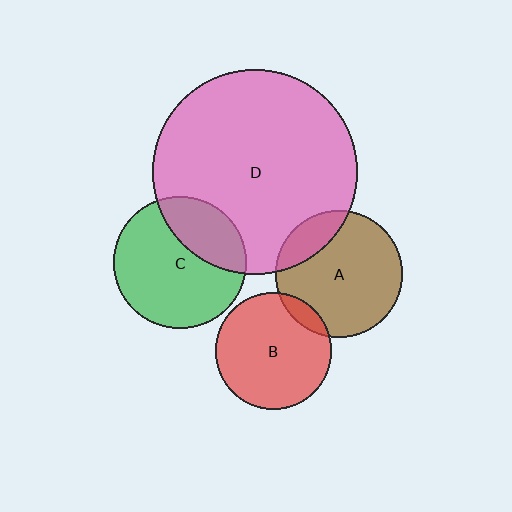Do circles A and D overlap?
Yes.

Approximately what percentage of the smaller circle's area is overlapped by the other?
Approximately 20%.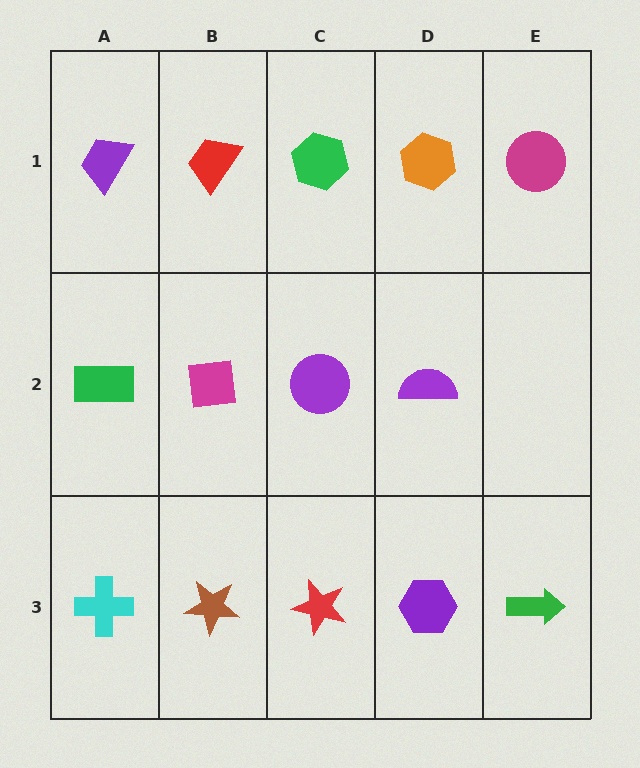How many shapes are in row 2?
4 shapes.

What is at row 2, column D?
A purple semicircle.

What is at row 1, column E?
A magenta circle.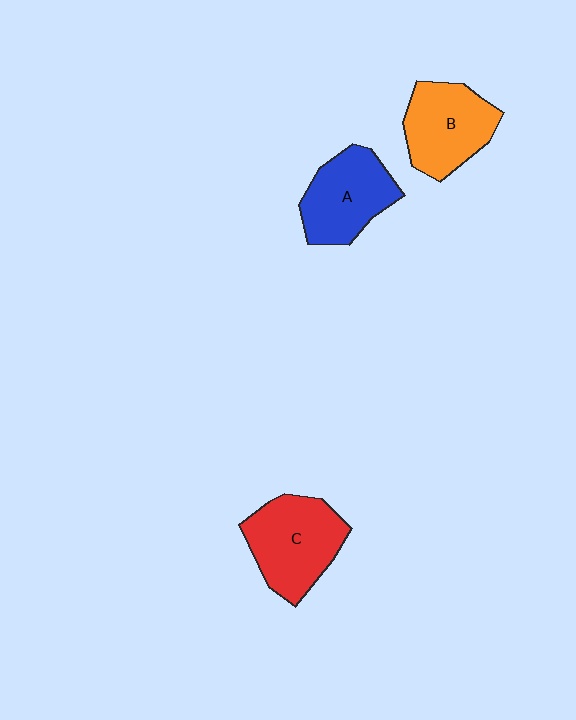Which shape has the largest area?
Shape C (red).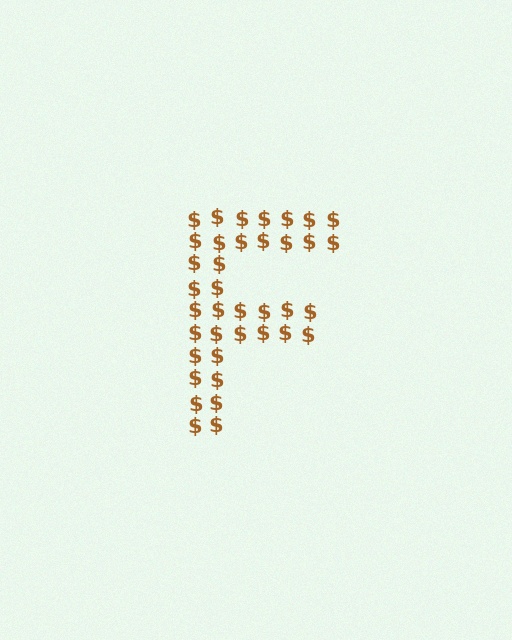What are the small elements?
The small elements are dollar signs.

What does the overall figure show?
The overall figure shows the letter F.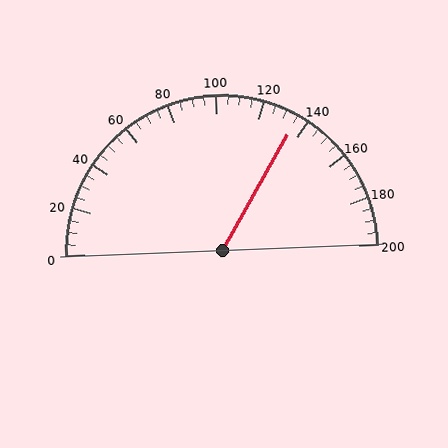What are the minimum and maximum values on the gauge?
The gauge ranges from 0 to 200.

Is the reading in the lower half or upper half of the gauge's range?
The reading is in the upper half of the range (0 to 200).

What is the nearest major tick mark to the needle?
The nearest major tick mark is 140.